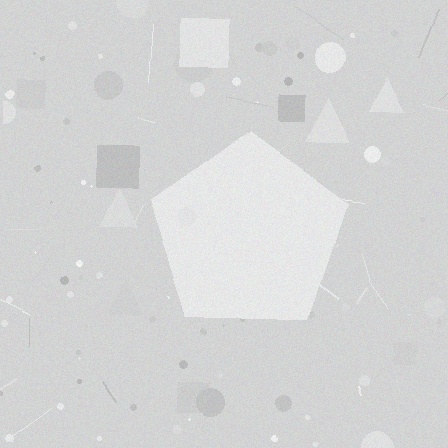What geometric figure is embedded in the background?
A pentagon is embedded in the background.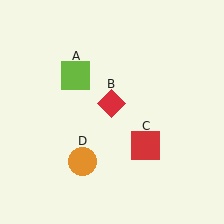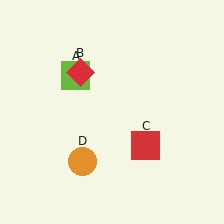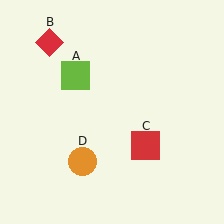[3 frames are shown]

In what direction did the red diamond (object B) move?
The red diamond (object B) moved up and to the left.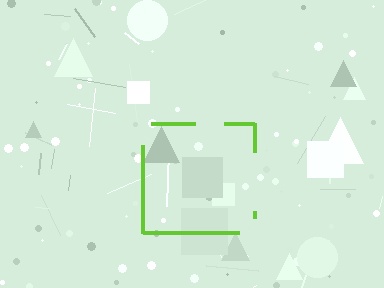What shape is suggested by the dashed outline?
The dashed outline suggests a square.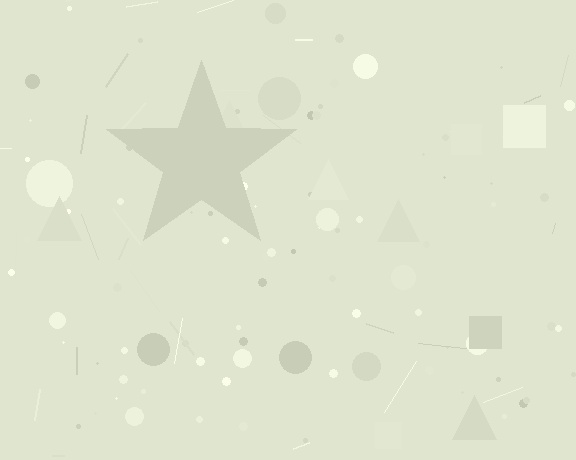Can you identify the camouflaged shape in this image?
The camouflaged shape is a star.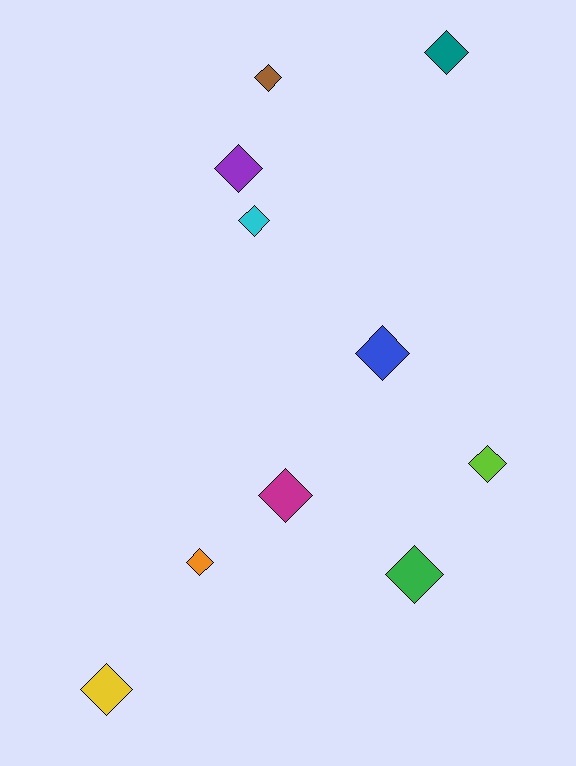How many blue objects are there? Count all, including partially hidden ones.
There is 1 blue object.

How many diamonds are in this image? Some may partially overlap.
There are 10 diamonds.